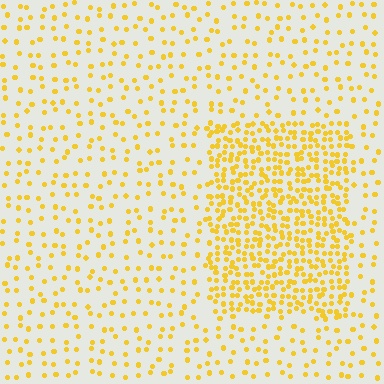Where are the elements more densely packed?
The elements are more densely packed inside the rectangle boundary.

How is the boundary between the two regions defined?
The boundary is defined by a change in element density (approximately 2.8x ratio). All elements are the same color, size, and shape.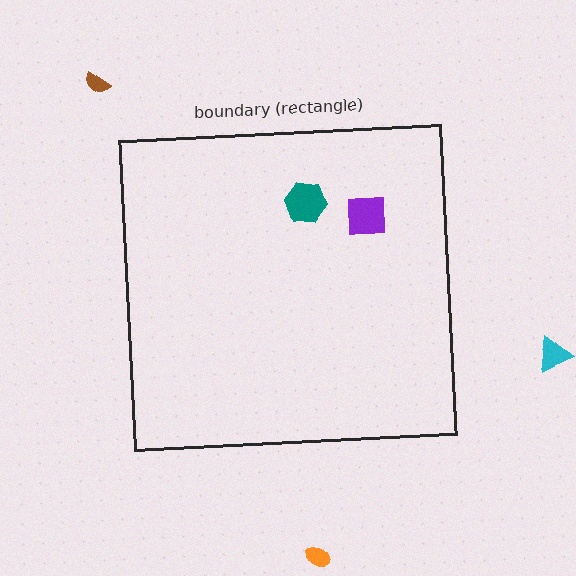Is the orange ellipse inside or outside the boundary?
Outside.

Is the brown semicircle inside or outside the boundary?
Outside.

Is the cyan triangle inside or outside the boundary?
Outside.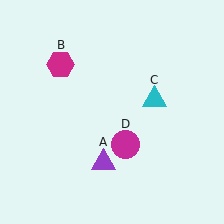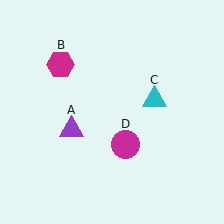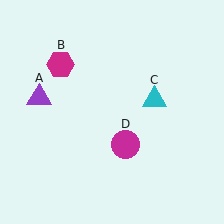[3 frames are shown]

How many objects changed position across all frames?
1 object changed position: purple triangle (object A).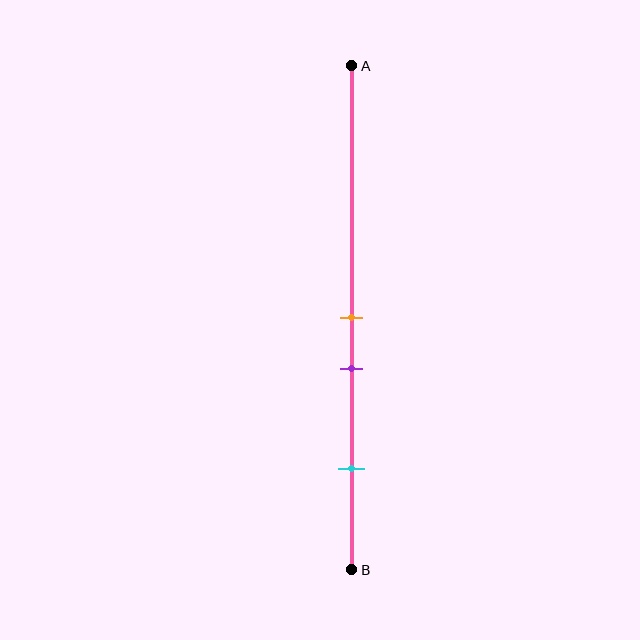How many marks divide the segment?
There are 3 marks dividing the segment.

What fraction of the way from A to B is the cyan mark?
The cyan mark is approximately 80% (0.8) of the way from A to B.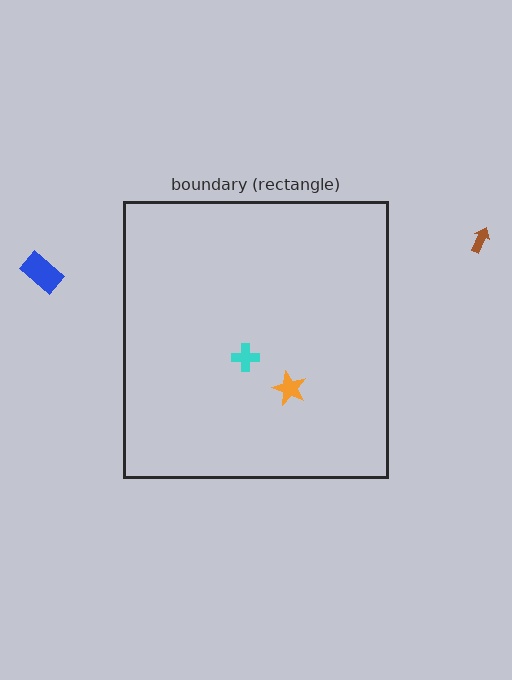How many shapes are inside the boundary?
2 inside, 2 outside.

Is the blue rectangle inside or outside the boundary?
Outside.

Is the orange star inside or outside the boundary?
Inside.